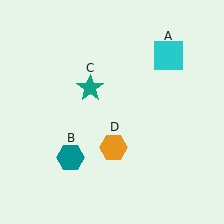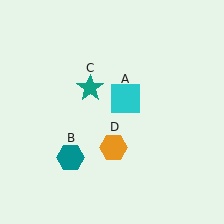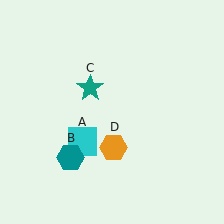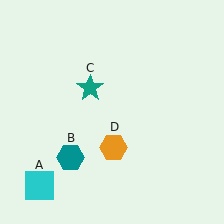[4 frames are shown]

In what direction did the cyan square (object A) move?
The cyan square (object A) moved down and to the left.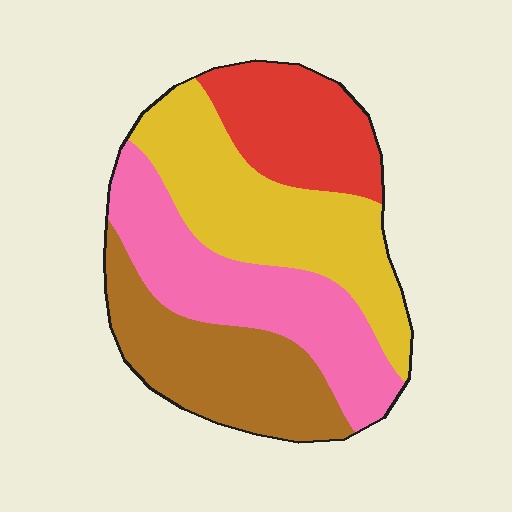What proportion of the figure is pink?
Pink takes up between a sixth and a third of the figure.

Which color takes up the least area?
Red, at roughly 20%.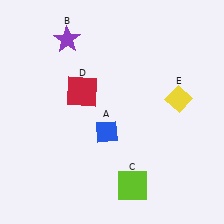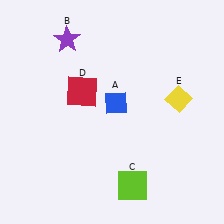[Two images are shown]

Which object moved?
The blue diamond (A) moved up.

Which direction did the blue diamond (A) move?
The blue diamond (A) moved up.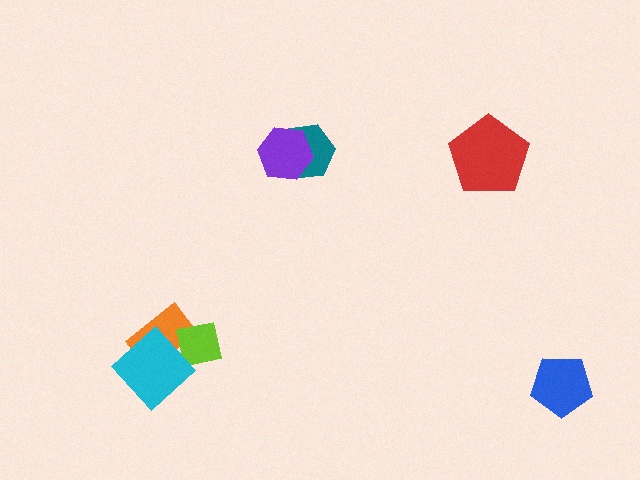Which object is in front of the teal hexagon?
The purple hexagon is in front of the teal hexagon.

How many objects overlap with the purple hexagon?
1 object overlaps with the purple hexagon.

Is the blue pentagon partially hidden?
No, no other shape covers it.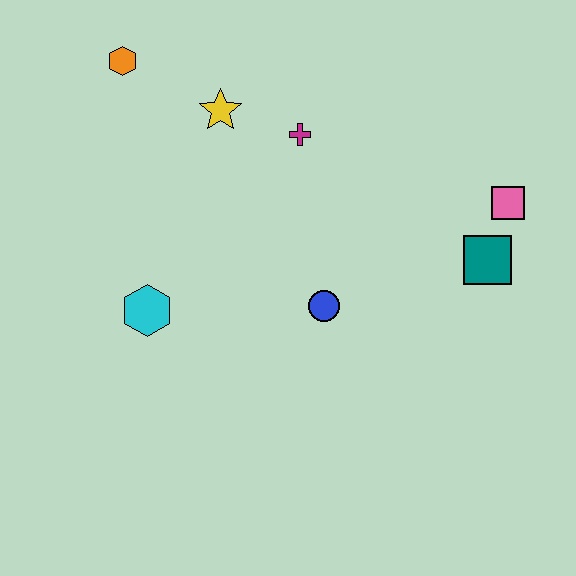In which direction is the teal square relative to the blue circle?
The teal square is to the right of the blue circle.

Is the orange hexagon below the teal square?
No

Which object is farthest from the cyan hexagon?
The pink square is farthest from the cyan hexagon.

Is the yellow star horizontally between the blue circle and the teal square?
No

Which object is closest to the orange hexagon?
The yellow star is closest to the orange hexagon.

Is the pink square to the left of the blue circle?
No